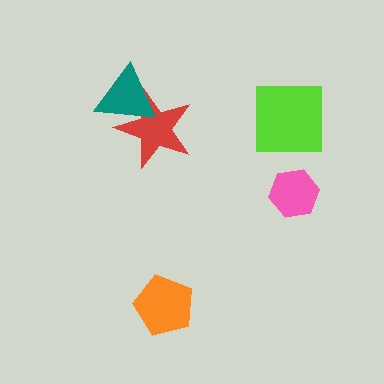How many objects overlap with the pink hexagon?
0 objects overlap with the pink hexagon.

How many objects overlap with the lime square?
0 objects overlap with the lime square.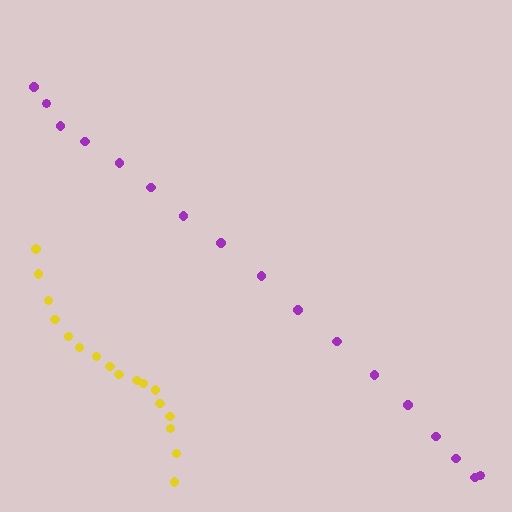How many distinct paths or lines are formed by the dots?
There are 2 distinct paths.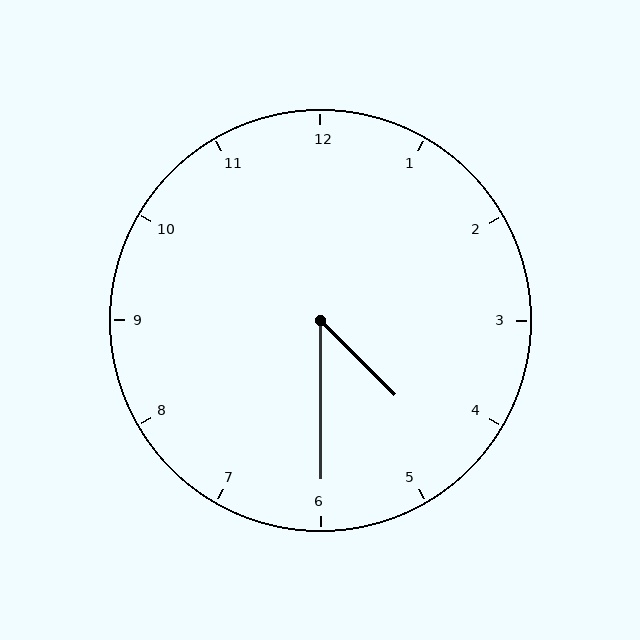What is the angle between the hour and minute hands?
Approximately 45 degrees.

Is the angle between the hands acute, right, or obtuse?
It is acute.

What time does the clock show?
4:30.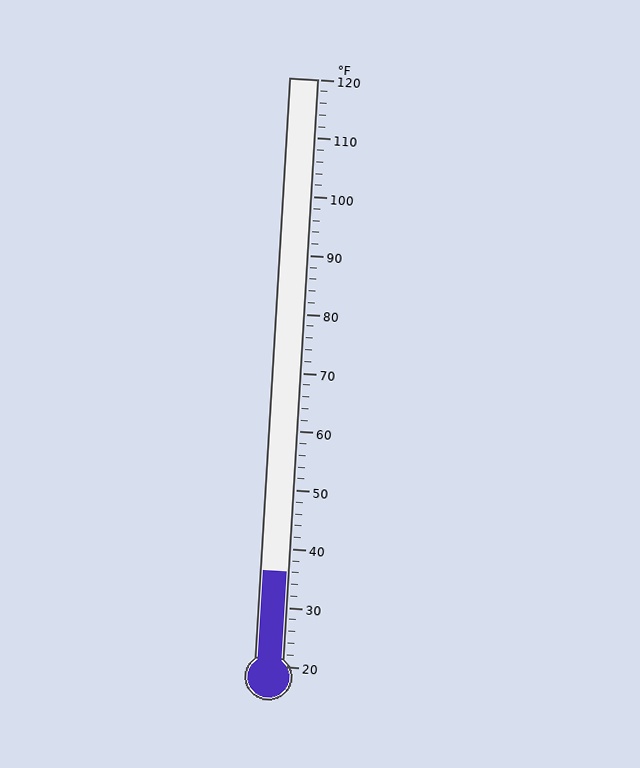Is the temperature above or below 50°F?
The temperature is below 50°F.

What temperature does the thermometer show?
The thermometer shows approximately 36°F.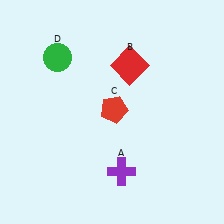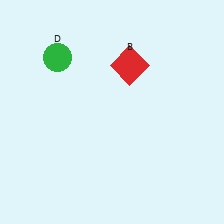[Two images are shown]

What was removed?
The purple cross (A), the red pentagon (C) were removed in Image 2.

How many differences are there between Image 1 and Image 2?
There are 2 differences between the two images.